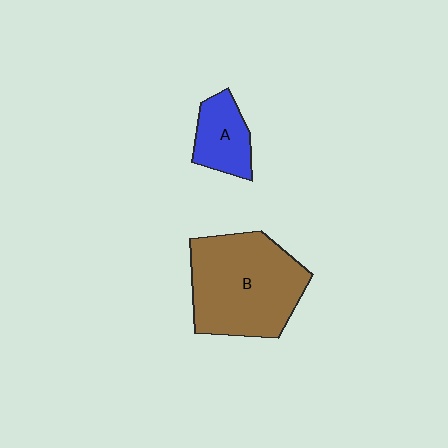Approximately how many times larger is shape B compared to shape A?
Approximately 2.7 times.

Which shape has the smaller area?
Shape A (blue).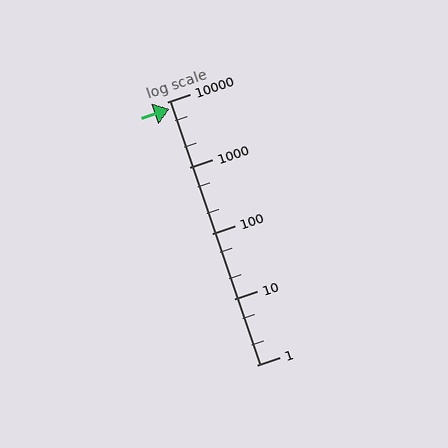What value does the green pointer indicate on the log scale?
The pointer indicates approximately 7800.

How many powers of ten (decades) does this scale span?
The scale spans 4 decades, from 1 to 10000.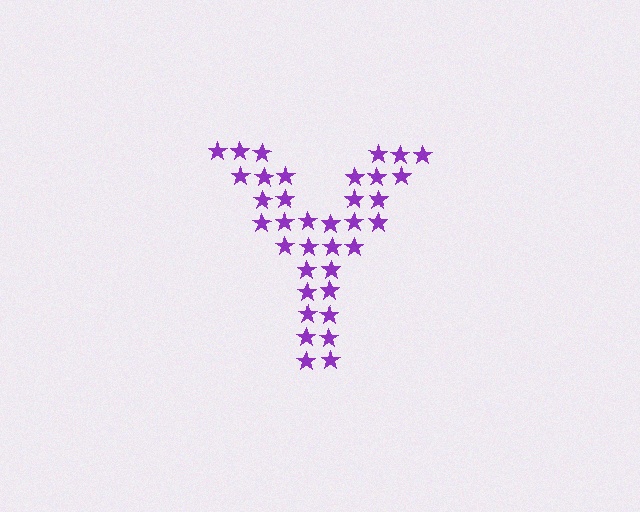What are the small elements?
The small elements are stars.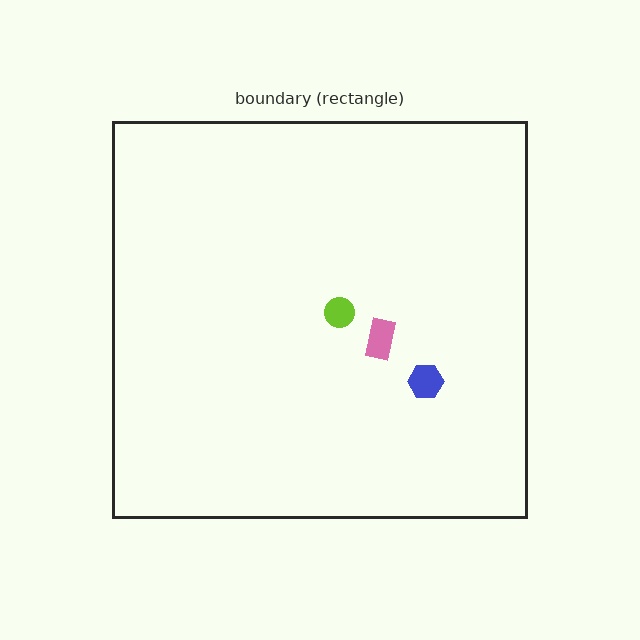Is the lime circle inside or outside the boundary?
Inside.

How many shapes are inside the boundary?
3 inside, 0 outside.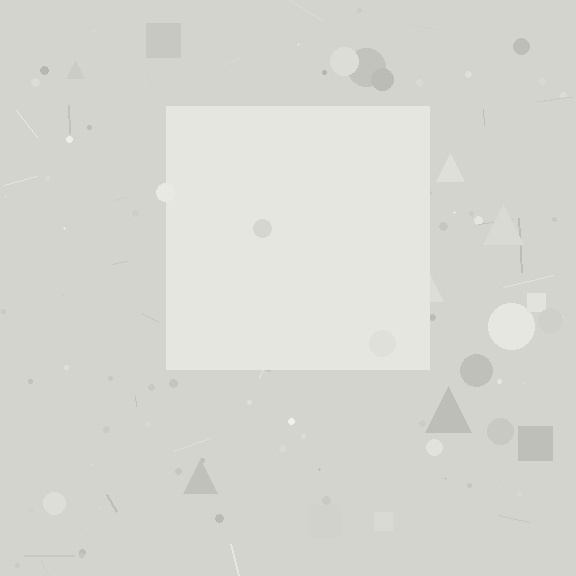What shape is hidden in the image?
A square is hidden in the image.